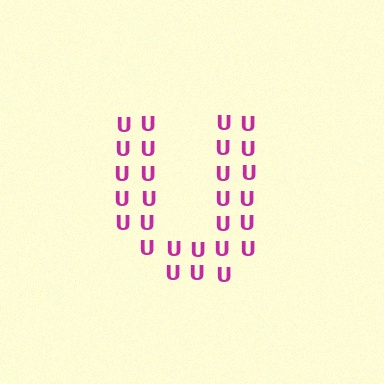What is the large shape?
The large shape is the letter U.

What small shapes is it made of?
It is made of small letter U's.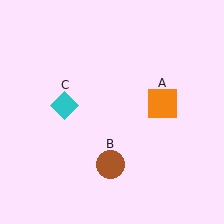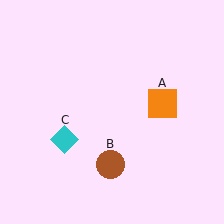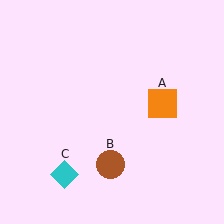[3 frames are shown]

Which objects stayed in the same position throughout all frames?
Orange square (object A) and brown circle (object B) remained stationary.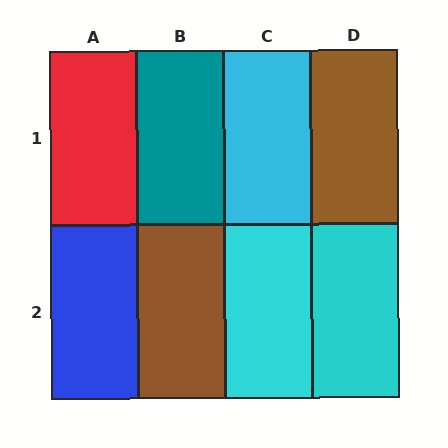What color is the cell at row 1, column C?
Cyan.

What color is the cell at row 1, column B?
Teal.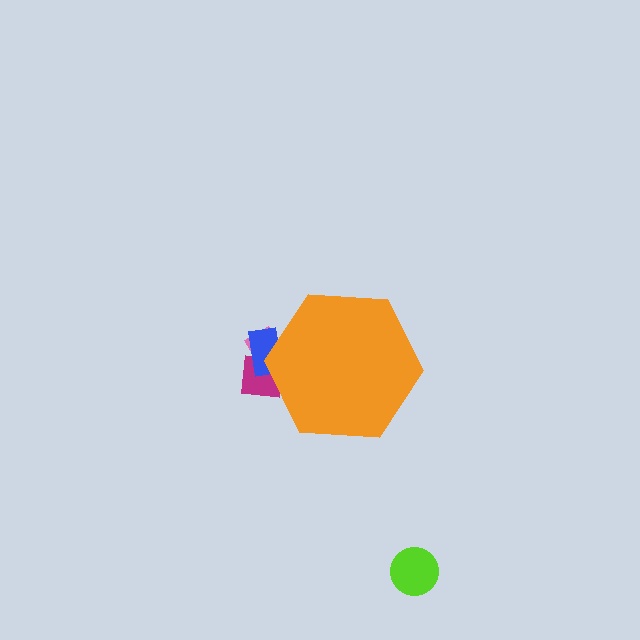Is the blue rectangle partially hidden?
Yes, the blue rectangle is partially hidden behind the orange hexagon.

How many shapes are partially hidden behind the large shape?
3 shapes are partially hidden.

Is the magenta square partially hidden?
Yes, the magenta square is partially hidden behind the orange hexagon.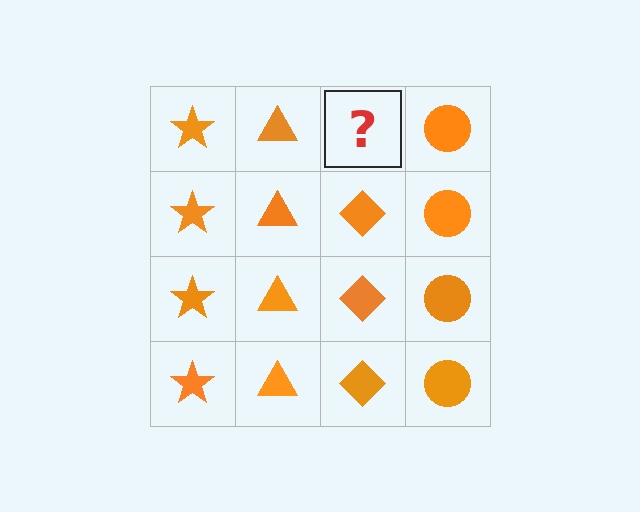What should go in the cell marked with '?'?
The missing cell should contain an orange diamond.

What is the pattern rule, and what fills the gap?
The rule is that each column has a consistent shape. The gap should be filled with an orange diamond.